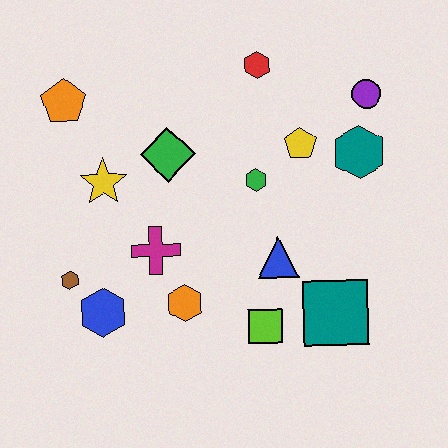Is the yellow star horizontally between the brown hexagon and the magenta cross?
Yes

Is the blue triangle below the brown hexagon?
No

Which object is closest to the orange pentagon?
The yellow star is closest to the orange pentagon.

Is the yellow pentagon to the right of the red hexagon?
Yes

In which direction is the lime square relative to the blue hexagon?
The lime square is to the right of the blue hexagon.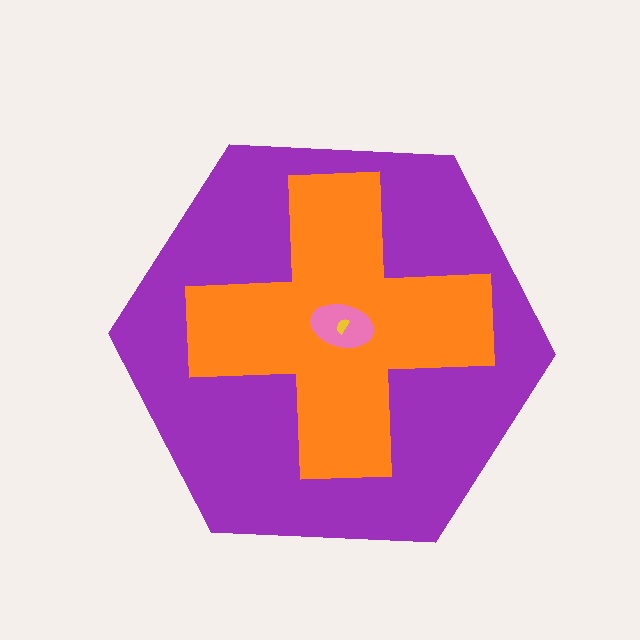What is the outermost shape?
The purple hexagon.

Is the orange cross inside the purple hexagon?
Yes.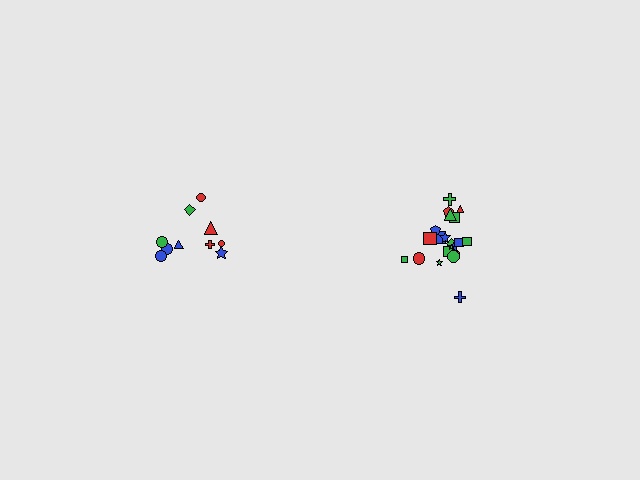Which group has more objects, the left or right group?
The right group.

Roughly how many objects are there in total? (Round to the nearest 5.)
Roughly 30 objects in total.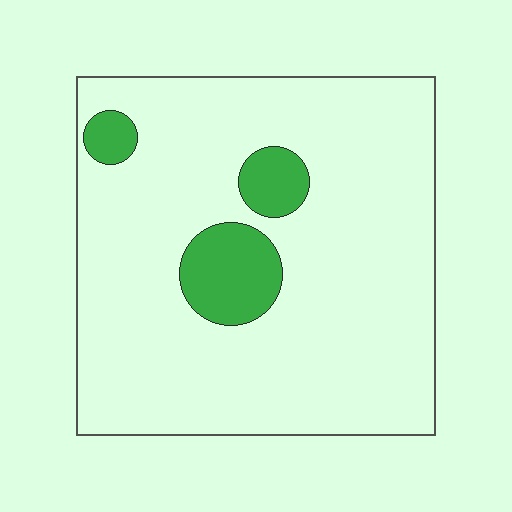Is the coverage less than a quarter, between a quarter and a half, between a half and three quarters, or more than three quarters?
Less than a quarter.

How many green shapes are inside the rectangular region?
3.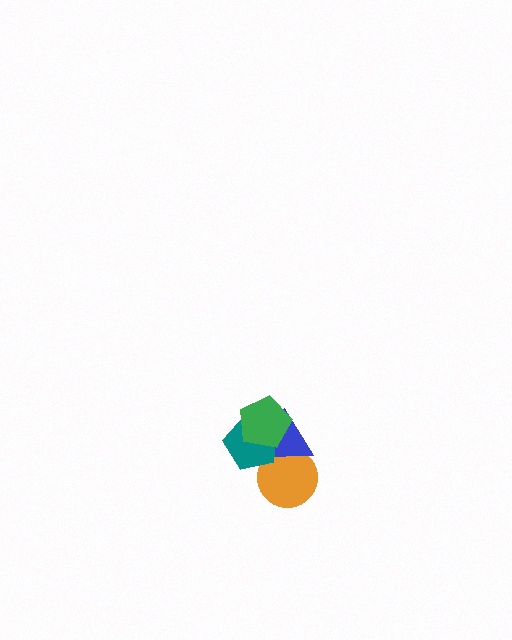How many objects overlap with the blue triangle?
3 objects overlap with the blue triangle.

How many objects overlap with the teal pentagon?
3 objects overlap with the teal pentagon.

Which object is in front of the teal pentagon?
The green pentagon is in front of the teal pentagon.